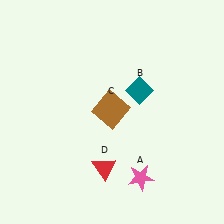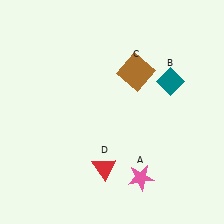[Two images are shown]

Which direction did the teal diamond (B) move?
The teal diamond (B) moved right.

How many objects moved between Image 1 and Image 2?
2 objects moved between the two images.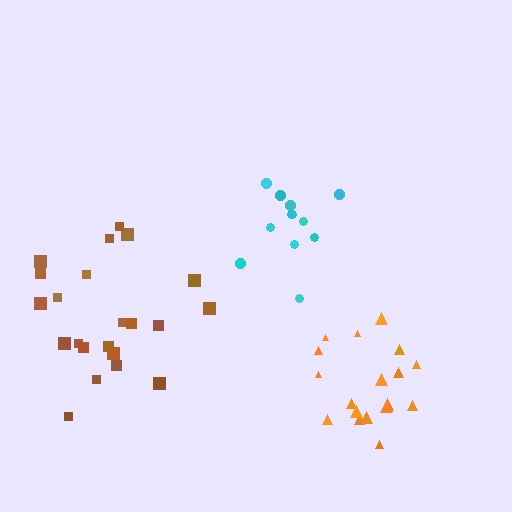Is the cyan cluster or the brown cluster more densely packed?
Brown.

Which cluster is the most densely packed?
Orange.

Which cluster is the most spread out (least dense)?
Cyan.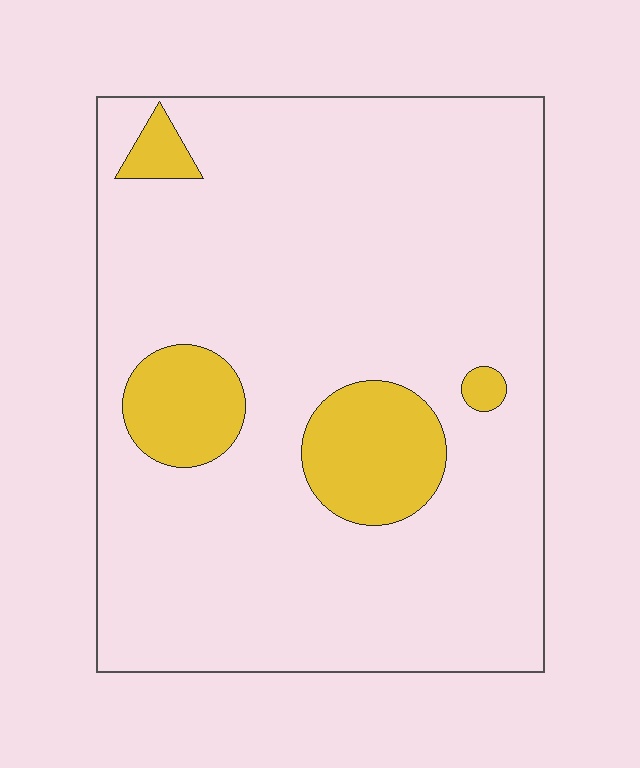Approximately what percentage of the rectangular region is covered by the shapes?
Approximately 15%.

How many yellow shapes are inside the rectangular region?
4.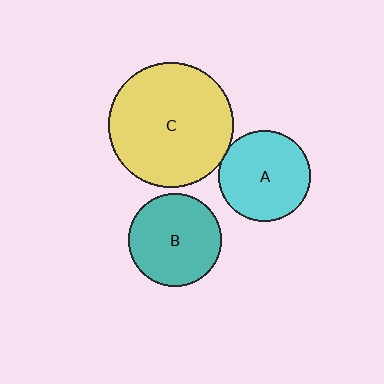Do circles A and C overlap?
Yes.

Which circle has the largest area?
Circle C (yellow).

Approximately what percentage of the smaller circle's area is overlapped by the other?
Approximately 5%.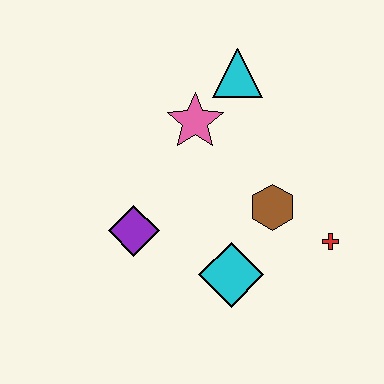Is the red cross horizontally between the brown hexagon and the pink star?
No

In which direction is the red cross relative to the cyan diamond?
The red cross is to the right of the cyan diamond.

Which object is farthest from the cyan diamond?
The cyan triangle is farthest from the cyan diamond.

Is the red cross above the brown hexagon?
No